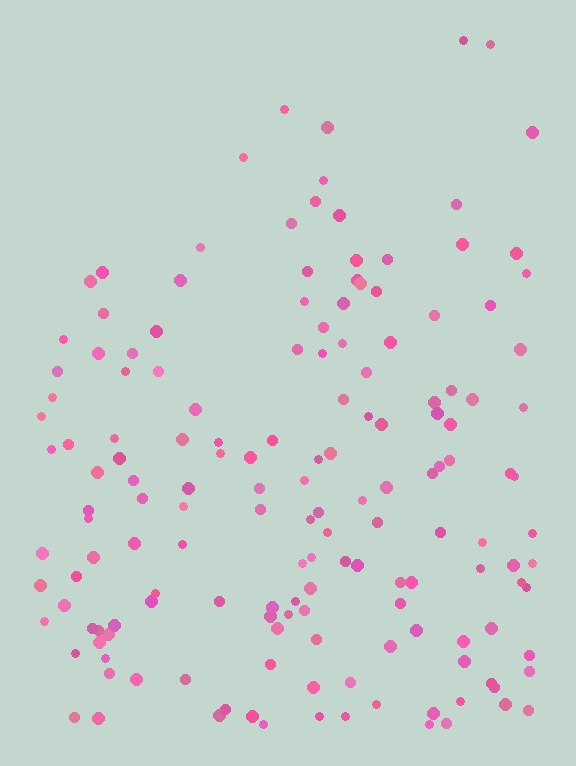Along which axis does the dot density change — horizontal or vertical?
Vertical.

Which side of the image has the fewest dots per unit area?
The top.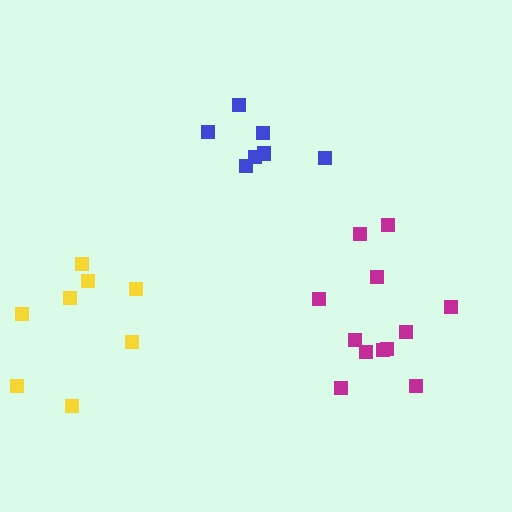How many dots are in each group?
Group 1: 12 dots, Group 2: 7 dots, Group 3: 8 dots (27 total).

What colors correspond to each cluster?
The clusters are colored: magenta, blue, yellow.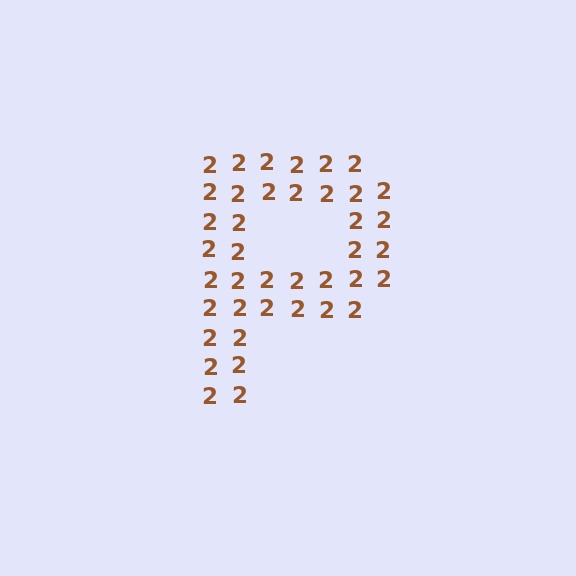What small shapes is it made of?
It is made of small digit 2's.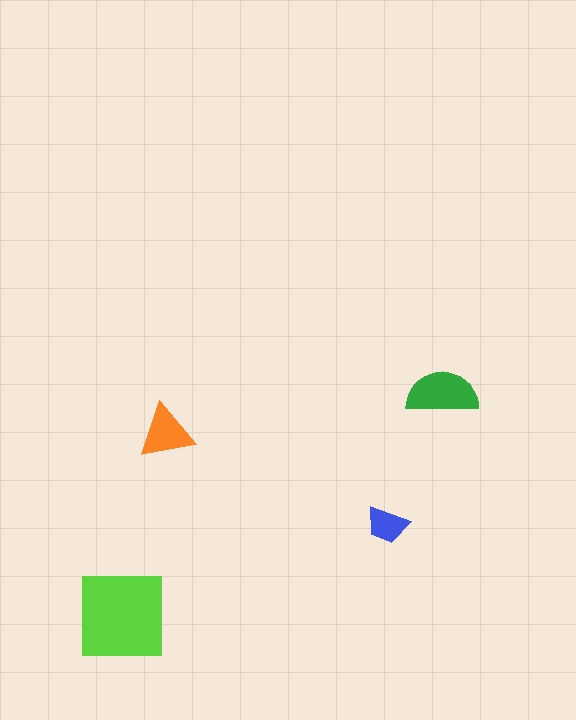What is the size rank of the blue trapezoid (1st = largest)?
4th.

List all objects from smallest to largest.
The blue trapezoid, the orange triangle, the green semicircle, the lime square.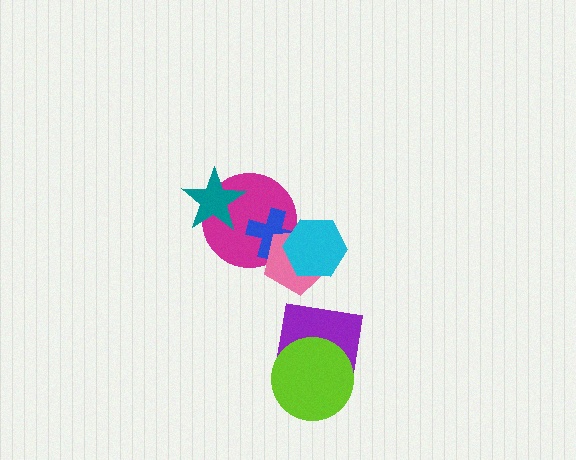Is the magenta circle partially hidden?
Yes, it is partially covered by another shape.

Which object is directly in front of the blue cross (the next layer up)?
The pink pentagon is directly in front of the blue cross.